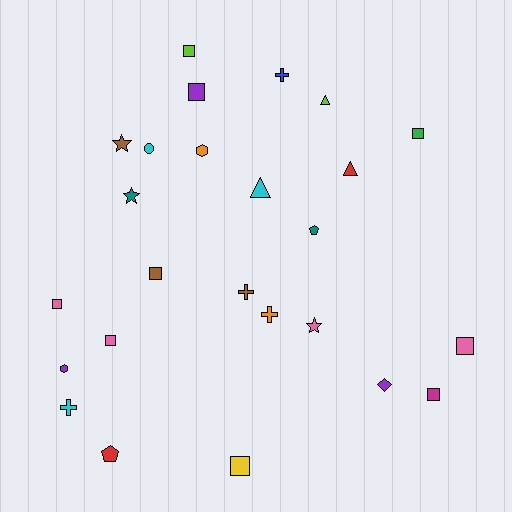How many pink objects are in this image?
There are 4 pink objects.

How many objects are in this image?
There are 25 objects.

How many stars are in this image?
There are 3 stars.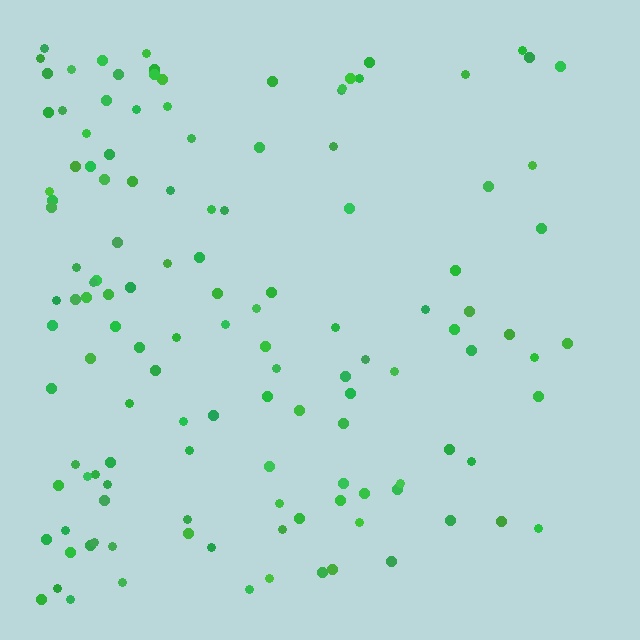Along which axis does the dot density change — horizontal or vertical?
Horizontal.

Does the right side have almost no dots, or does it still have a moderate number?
Still a moderate number, just noticeably fewer than the left.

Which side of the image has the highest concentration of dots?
The left.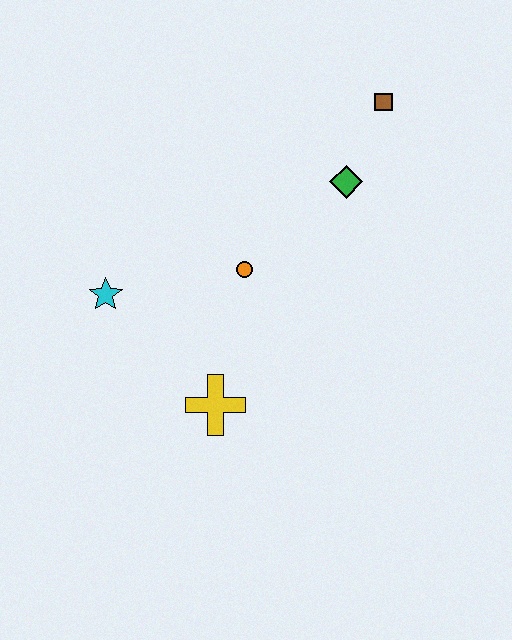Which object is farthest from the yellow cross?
The brown square is farthest from the yellow cross.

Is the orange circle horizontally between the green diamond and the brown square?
No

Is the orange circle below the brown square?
Yes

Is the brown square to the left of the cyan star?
No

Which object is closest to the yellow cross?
The orange circle is closest to the yellow cross.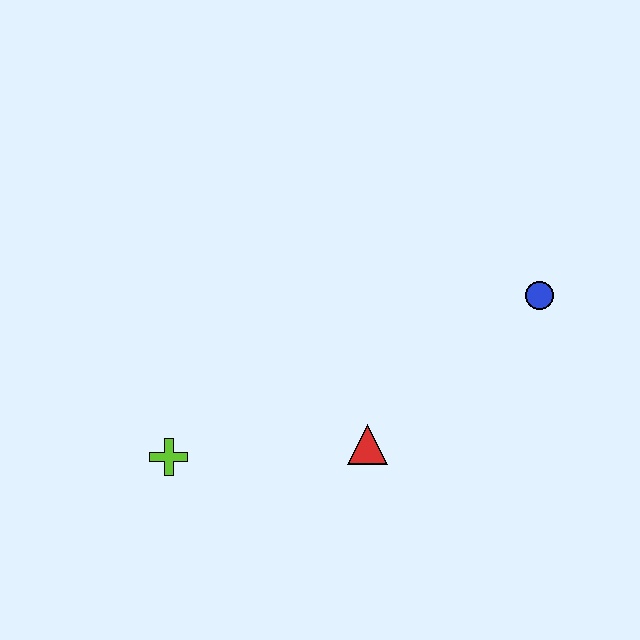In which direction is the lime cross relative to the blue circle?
The lime cross is to the left of the blue circle.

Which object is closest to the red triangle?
The lime cross is closest to the red triangle.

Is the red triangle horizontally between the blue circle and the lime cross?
Yes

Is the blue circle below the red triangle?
No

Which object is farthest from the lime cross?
The blue circle is farthest from the lime cross.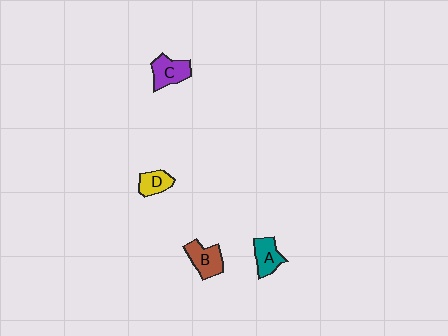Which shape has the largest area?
Shape C (purple).